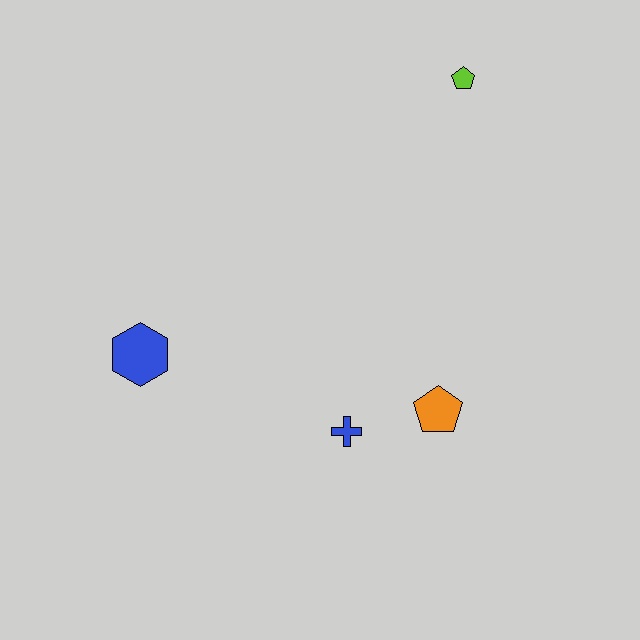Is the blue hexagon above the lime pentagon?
No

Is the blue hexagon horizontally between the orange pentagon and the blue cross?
No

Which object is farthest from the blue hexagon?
The lime pentagon is farthest from the blue hexagon.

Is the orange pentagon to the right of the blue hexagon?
Yes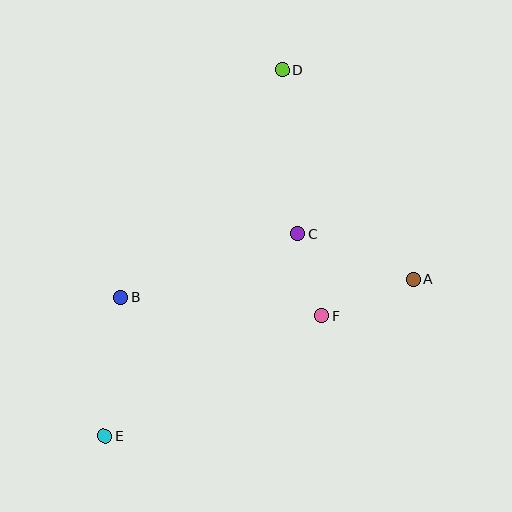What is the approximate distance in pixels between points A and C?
The distance between A and C is approximately 123 pixels.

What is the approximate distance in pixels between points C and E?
The distance between C and E is approximately 280 pixels.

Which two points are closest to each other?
Points C and F are closest to each other.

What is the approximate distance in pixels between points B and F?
The distance between B and F is approximately 201 pixels.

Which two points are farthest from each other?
Points D and E are farthest from each other.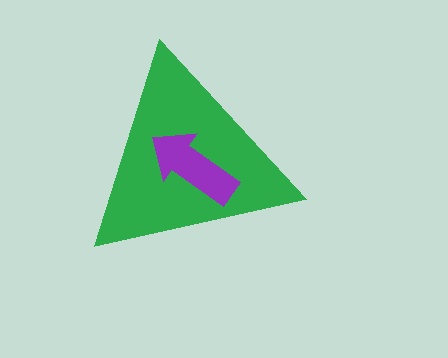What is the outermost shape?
The green triangle.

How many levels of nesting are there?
2.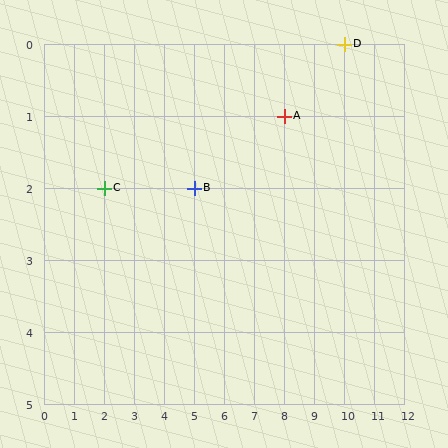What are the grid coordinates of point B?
Point B is at grid coordinates (5, 2).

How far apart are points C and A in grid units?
Points C and A are 6 columns and 1 row apart (about 6.1 grid units diagonally).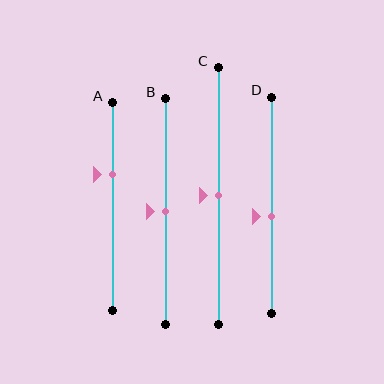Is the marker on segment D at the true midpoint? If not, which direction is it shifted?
No, the marker on segment D is shifted downward by about 5% of the segment length.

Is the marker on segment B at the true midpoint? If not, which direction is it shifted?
Yes, the marker on segment B is at the true midpoint.